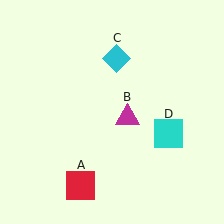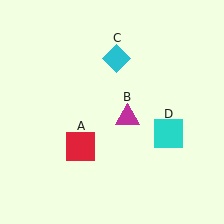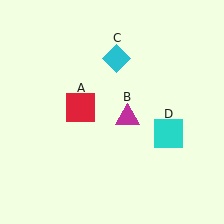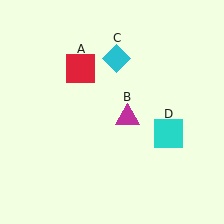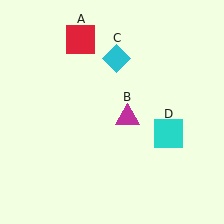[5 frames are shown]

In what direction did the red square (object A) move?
The red square (object A) moved up.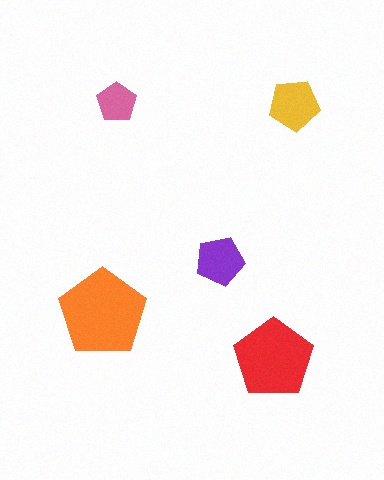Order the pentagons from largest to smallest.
the orange one, the red one, the yellow one, the purple one, the pink one.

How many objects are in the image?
There are 5 objects in the image.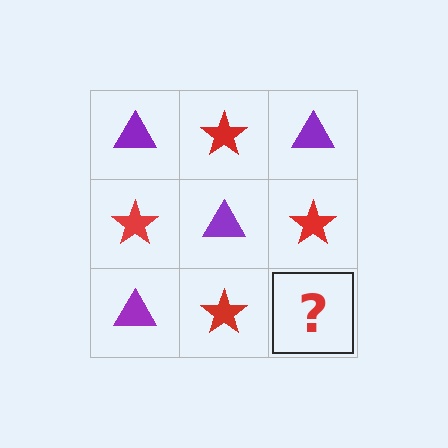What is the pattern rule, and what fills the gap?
The rule is that it alternates purple triangle and red star in a checkerboard pattern. The gap should be filled with a purple triangle.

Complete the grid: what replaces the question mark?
The question mark should be replaced with a purple triangle.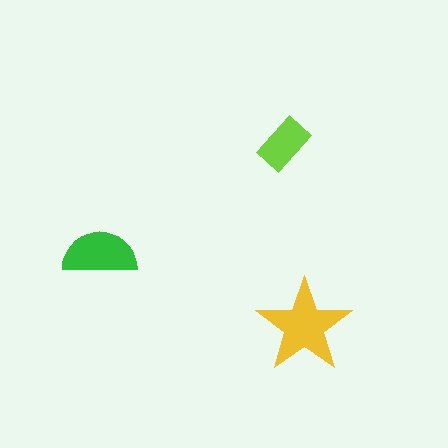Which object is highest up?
The lime rectangle is topmost.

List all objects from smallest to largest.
The lime rectangle, the green semicircle, the yellow star.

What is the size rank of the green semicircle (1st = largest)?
2nd.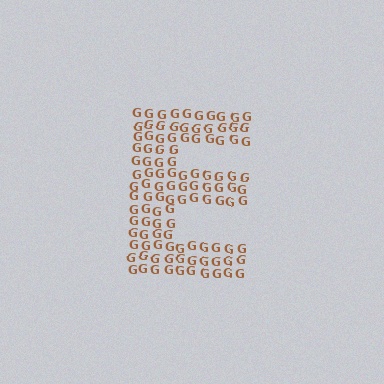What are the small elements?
The small elements are letter G's.